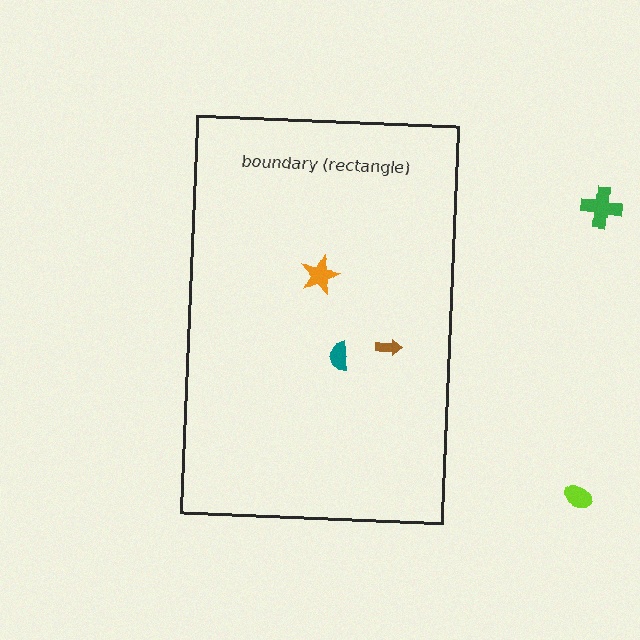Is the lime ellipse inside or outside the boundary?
Outside.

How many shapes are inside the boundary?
3 inside, 2 outside.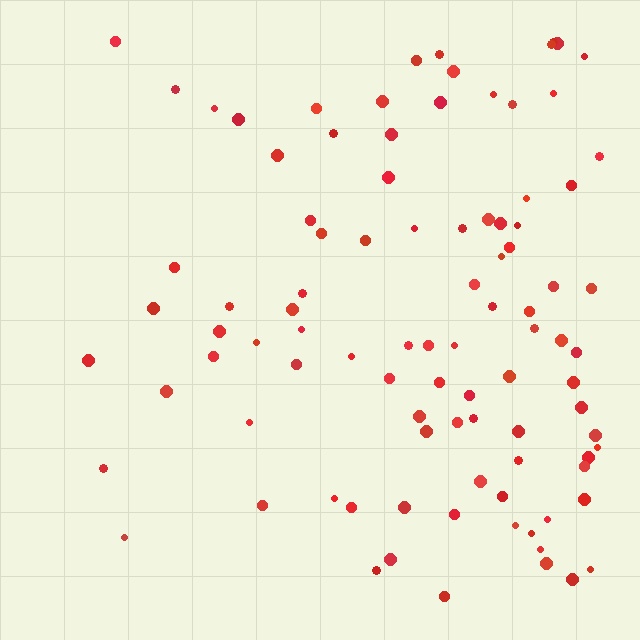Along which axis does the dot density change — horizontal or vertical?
Horizontal.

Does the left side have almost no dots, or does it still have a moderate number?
Still a moderate number, just noticeably fewer than the right.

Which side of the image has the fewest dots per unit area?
The left.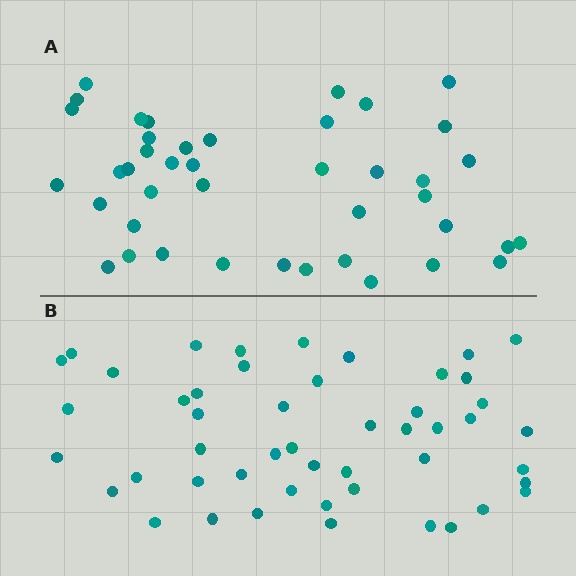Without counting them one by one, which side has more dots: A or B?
Region B (the bottom region) has more dots.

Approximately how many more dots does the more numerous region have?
Region B has roughly 8 or so more dots than region A.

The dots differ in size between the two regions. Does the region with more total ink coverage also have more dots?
No. Region A has more total ink coverage because its dots are larger, but region B actually contains more individual dots. Total area can be misleading — the number of items is what matters here.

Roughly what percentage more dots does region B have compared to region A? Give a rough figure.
About 15% more.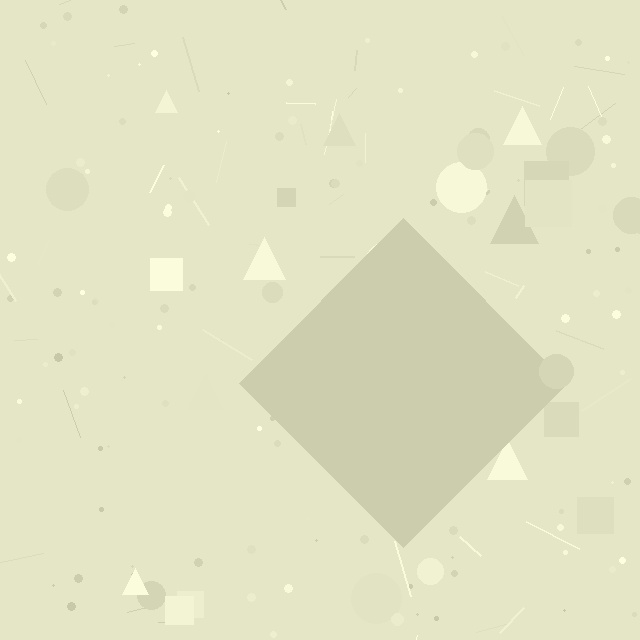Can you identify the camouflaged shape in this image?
The camouflaged shape is a diamond.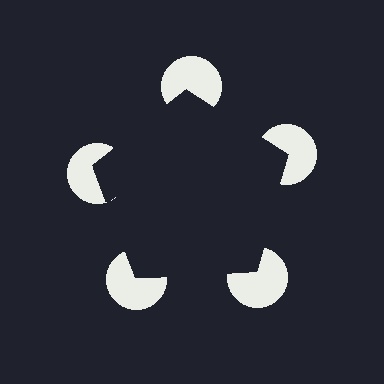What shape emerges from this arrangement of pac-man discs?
An illusory pentagon — its edges are inferred from the aligned wedge cuts in the pac-man discs, not physically drawn.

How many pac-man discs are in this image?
There are 5 — one at each vertex of the illusory pentagon.